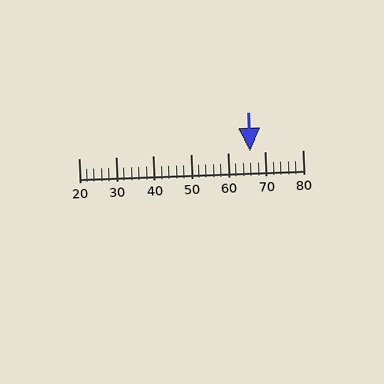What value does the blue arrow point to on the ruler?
The blue arrow points to approximately 66.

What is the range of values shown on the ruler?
The ruler shows values from 20 to 80.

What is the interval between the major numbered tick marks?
The major tick marks are spaced 10 units apart.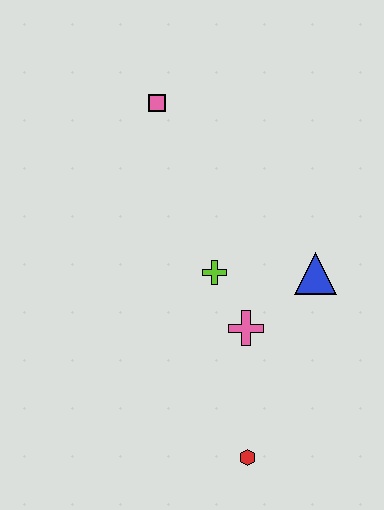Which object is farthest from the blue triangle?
The pink square is farthest from the blue triangle.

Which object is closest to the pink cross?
The lime cross is closest to the pink cross.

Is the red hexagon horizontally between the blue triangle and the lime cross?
Yes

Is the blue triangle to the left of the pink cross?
No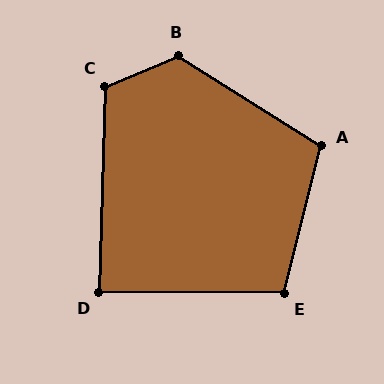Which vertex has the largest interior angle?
B, at approximately 125 degrees.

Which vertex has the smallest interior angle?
D, at approximately 89 degrees.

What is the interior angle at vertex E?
Approximately 104 degrees (obtuse).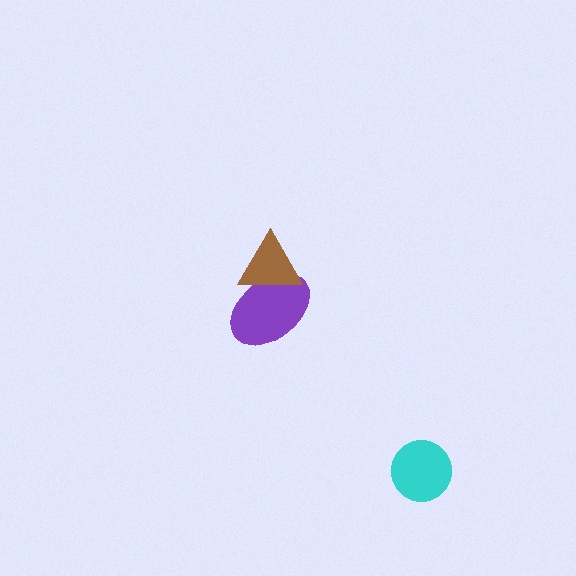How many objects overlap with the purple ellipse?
1 object overlaps with the purple ellipse.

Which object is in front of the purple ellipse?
The brown triangle is in front of the purple ellipse.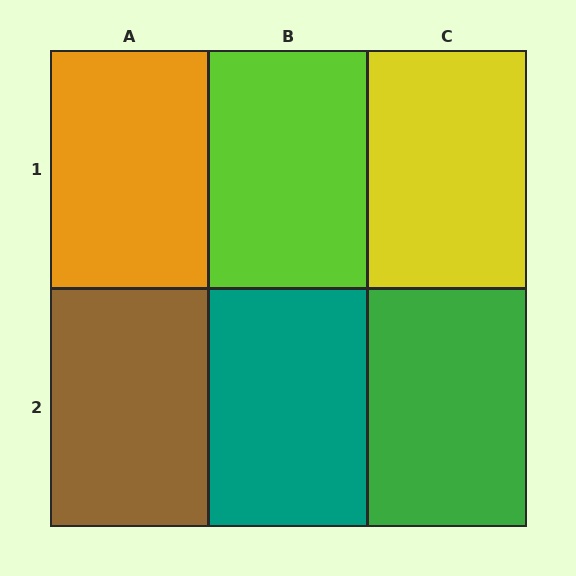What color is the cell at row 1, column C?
Yellow.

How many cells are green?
1 cell is green.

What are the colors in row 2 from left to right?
Brown, teal, green.